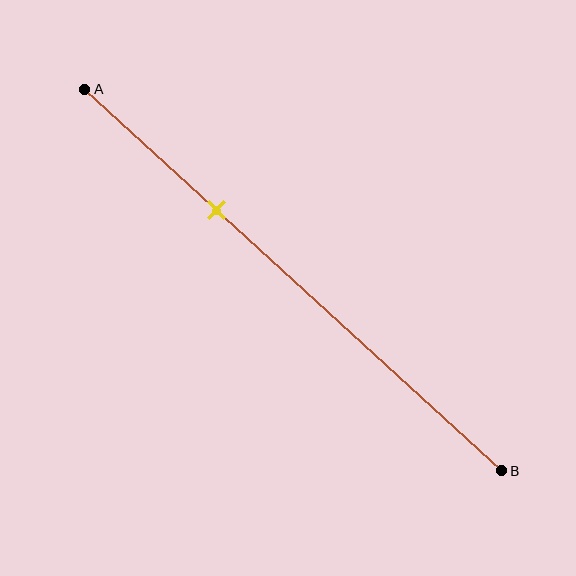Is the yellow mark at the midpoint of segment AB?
No, the mark is at about 30% from A, not at the 50% midpoint.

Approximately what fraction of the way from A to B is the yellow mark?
The yellow mark is approximately 30% of the way from A to B.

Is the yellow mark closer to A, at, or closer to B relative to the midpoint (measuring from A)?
The yellow mark is closer to point A than the midpoint of segment AB.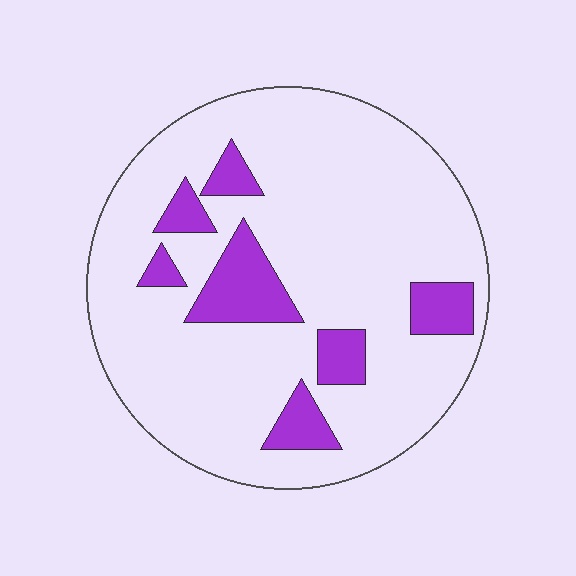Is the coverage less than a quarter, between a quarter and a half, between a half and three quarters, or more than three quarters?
Less than a quarter.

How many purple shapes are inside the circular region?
7.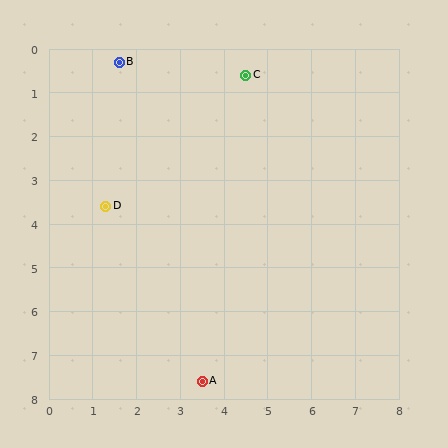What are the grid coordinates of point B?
Point B is at approximately (1.6, 0.3).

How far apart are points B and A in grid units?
Points B and A are about 7.5 grid units apart.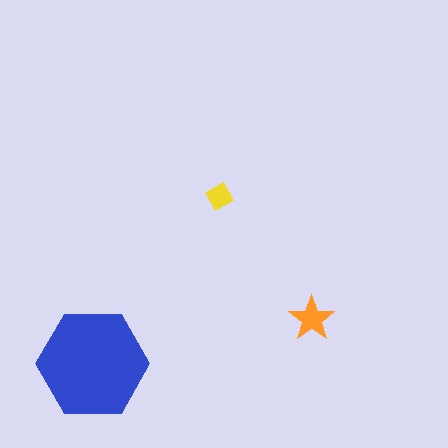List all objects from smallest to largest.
The yellow diamond, the orange star, the blue hexagon.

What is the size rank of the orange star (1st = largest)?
2nd.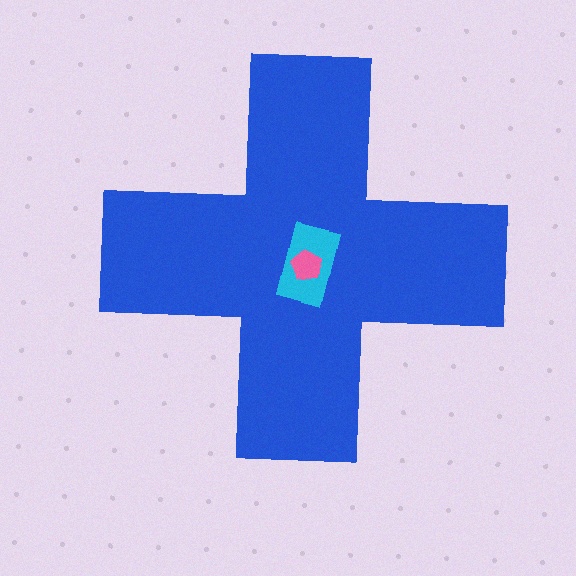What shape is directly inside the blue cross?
The cyan rectangle.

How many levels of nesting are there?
3.